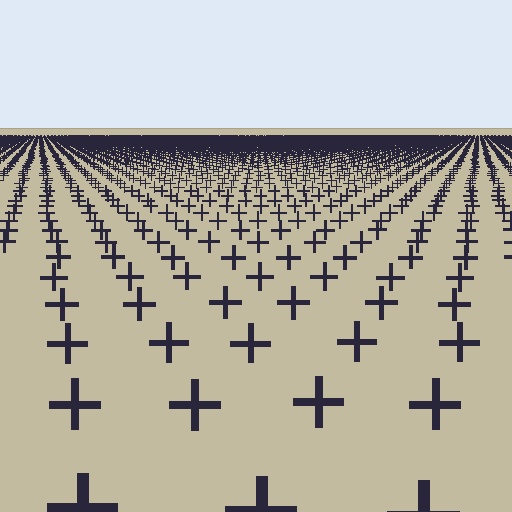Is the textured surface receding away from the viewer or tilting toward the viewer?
The surface is receding away from the viewer. Texture elements get smaller and denser toward the top.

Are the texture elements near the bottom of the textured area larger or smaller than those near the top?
Larger. Near the bottom, elements are closer to the viewer and appear at a bigger on-screen size.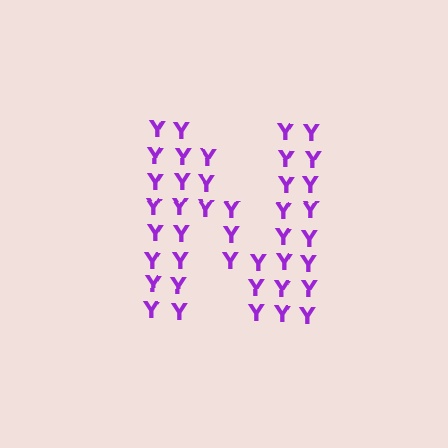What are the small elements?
The small elements are letter Y's.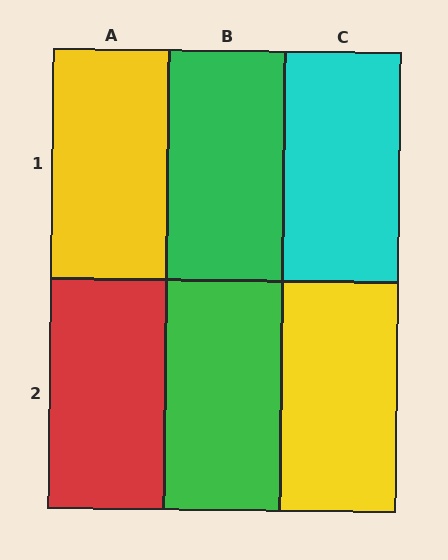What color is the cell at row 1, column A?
Yellow.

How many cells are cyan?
1 cell is cyan.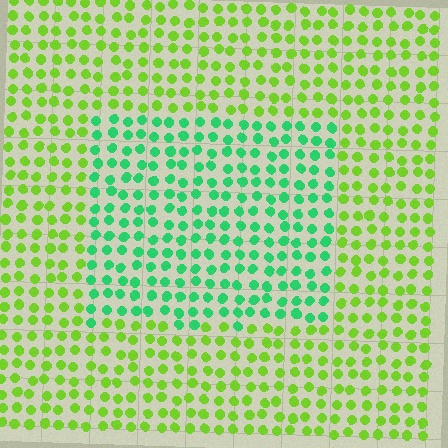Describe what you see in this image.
The image is filled with small lime elements in a uniform arrangement. A rectangle-shaped region is visible where the elements are tinted to a slightly different hue, forming a subtle color boundary.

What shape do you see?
I see a rectangle.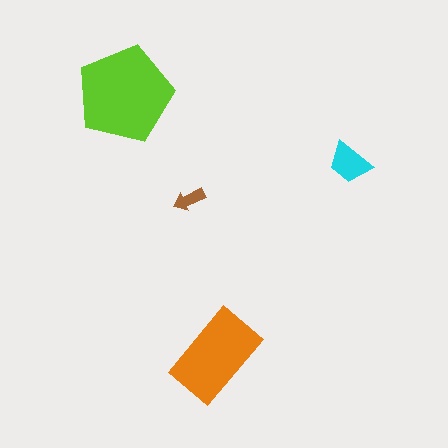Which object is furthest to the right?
The cyan trapezoid is rightmost.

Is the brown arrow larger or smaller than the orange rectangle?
Smaller.